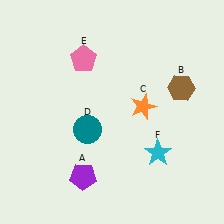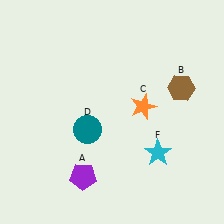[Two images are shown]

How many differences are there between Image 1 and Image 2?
There is 1 difference between the two images.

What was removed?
The pink pentagon (E) was removed in Image 2.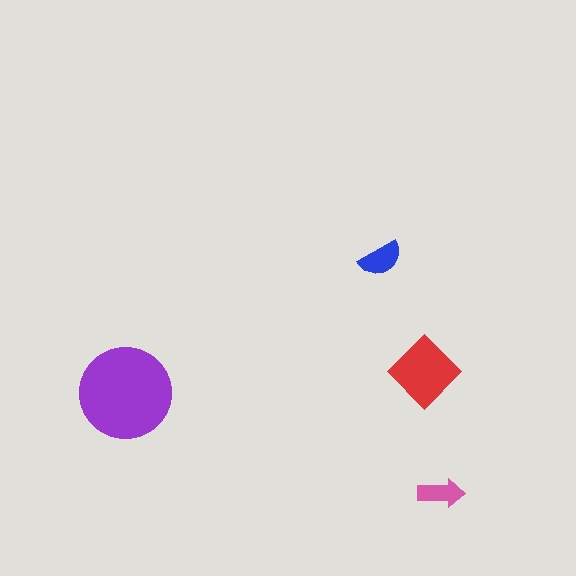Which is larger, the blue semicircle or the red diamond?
The red diamond.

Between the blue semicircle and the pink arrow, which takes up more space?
The blue semicircle.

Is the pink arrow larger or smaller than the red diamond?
Smaller.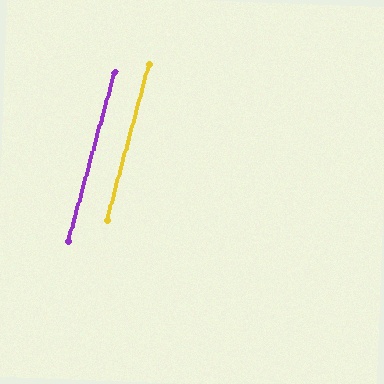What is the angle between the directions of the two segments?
Approximately 0 degrees.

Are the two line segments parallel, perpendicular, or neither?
Parallel — their directions differ by only 0.1°.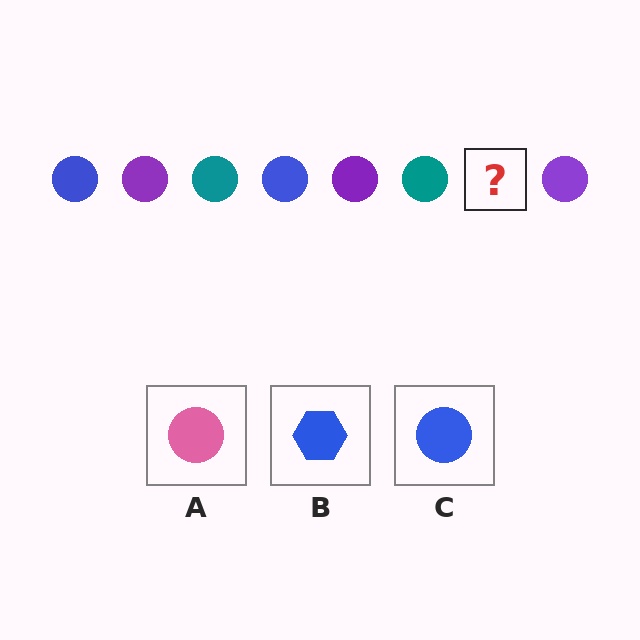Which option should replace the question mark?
Option C.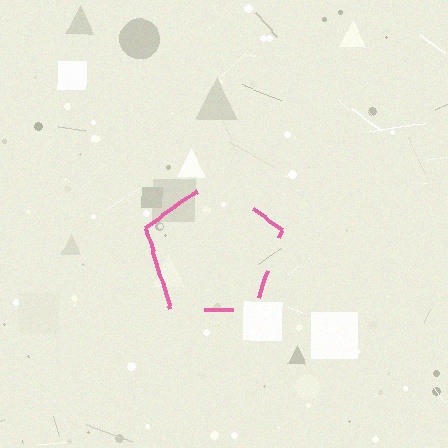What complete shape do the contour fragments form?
The contour fragments form a pentagon.